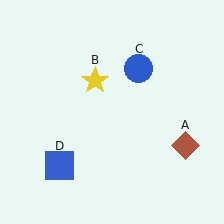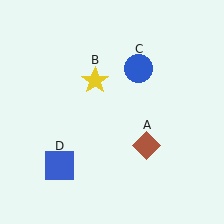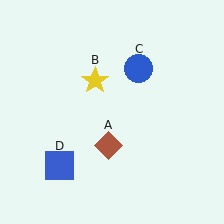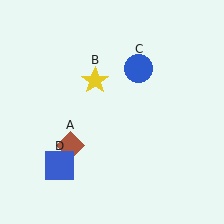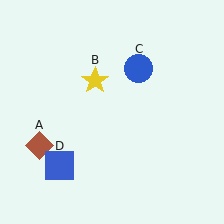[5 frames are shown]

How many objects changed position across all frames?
1 object changed position: brown diamond (object A).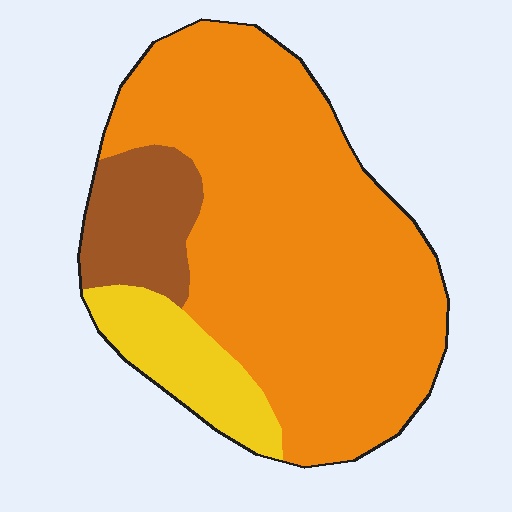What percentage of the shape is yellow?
Yellow takes up about one eighth (1/8) of the shape.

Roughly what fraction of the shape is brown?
Brown covers roughly 15% of the shape.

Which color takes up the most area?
Orange, at roughly 75%.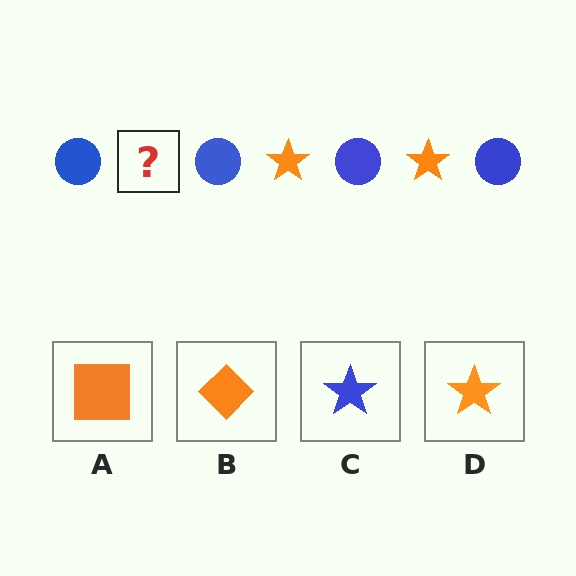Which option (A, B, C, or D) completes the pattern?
D.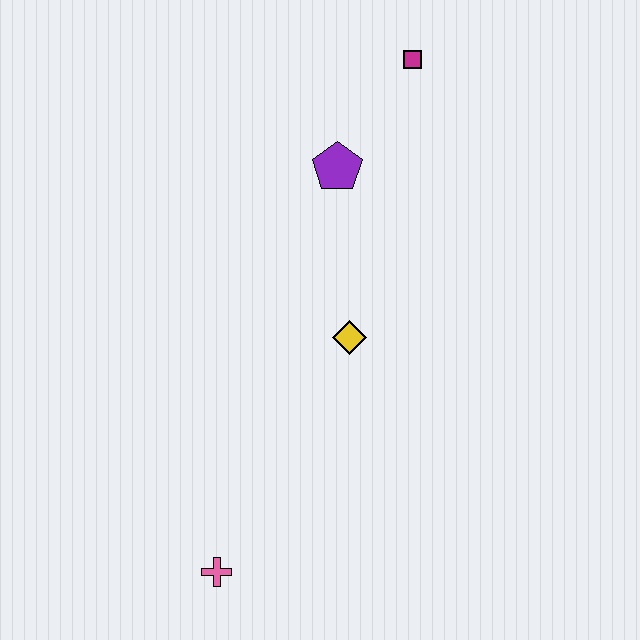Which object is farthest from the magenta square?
The pink cross is farthest from the magenta square.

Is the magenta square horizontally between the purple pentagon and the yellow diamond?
No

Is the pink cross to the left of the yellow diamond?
Yes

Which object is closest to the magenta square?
The purple pentagon is closest to the magenta square.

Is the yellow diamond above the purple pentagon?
No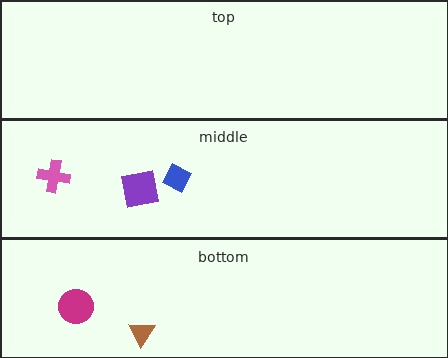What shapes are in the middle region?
The pink cross, the blue diamond, the purple square.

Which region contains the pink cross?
The middle region.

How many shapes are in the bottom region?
2.